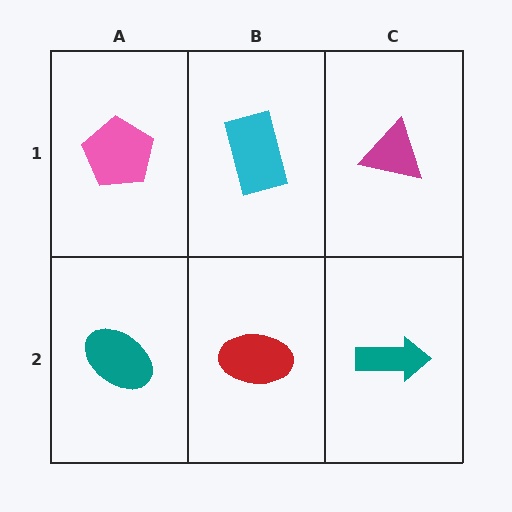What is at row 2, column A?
A teal ellipse.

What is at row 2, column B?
A red ellipse.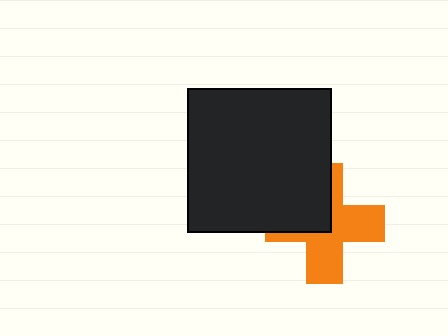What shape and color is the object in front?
The object in front is a black square.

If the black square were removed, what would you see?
You would see the complete orange cross.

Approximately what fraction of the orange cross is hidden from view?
Roughly 39% of the orange cross is hidden behind the black square.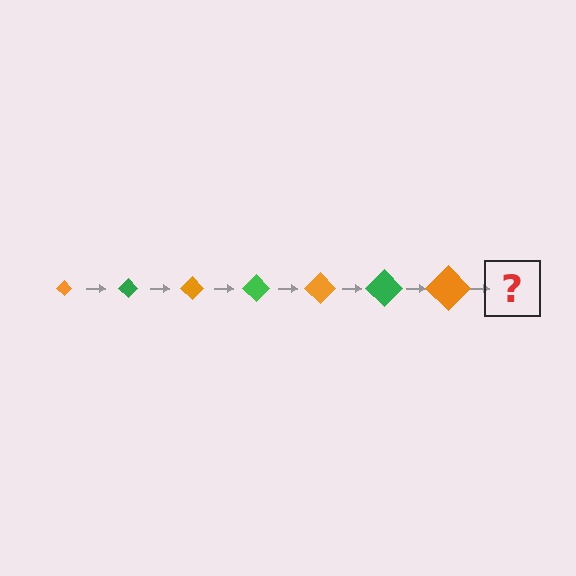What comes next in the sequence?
The next element should be a green diamond, larger than the previous one.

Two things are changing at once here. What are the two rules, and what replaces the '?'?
The two rules are that the diamond grows larger each step and the color cycles through orange and green. The '?' should be a green diamond, larger than the previous one.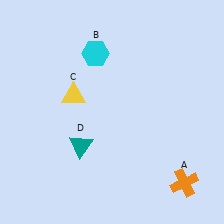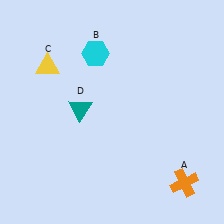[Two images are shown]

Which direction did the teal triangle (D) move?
The teal triangle (D) moved up.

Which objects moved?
The objects that moved are: the yellow triangle (C), the teal triangle (D).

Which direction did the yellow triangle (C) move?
The yellow triangle (C) moved up.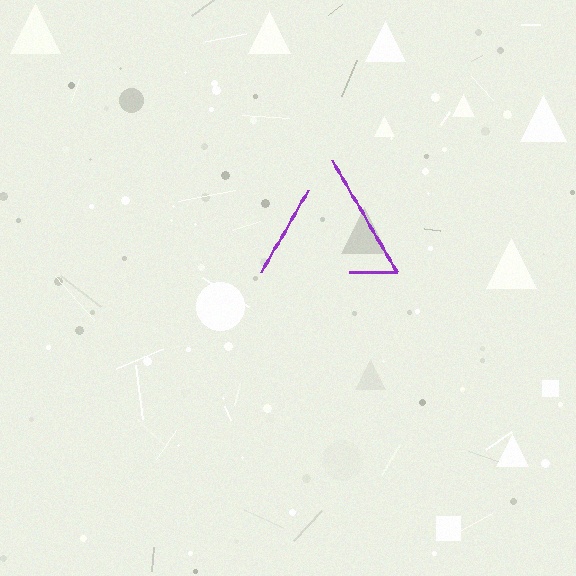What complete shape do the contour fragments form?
The contour fragments form a triangle.